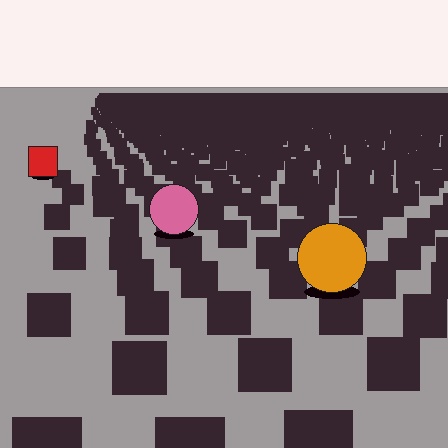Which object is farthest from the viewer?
The red square is farthest from the viewer. It appears smaller and the ground texture around it is denser.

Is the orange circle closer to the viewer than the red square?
Yes. The orange circle is closer — you can tell from the texture gradient: the ground texture is coarser near it.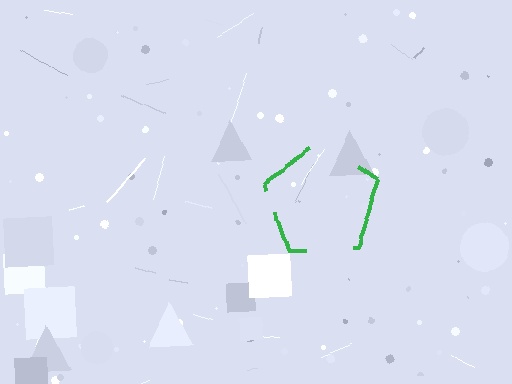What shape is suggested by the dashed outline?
The dashed outline suggests a pentagon.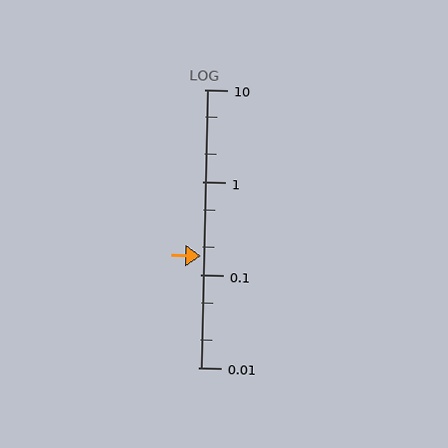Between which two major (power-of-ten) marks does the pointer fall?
The pointer is between 0.1 and 1.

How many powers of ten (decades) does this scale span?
The scale spans 3 decades, from 0.01 to 10.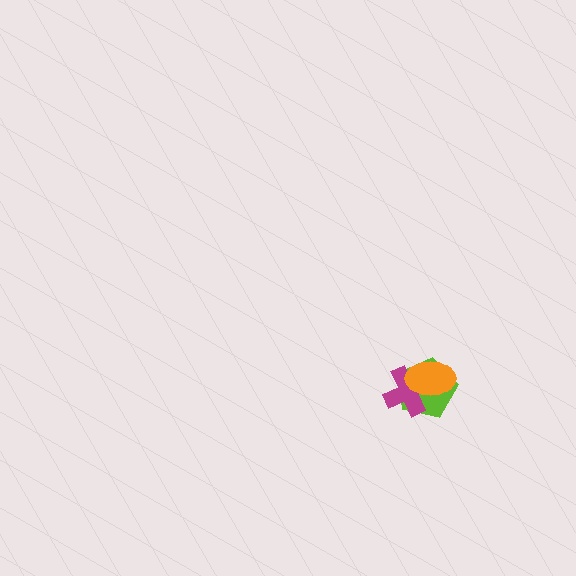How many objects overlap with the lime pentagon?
2 objects overlap with the lime pentagon.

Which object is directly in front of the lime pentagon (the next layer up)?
The magenta cross is directly in front of the lime pentagon.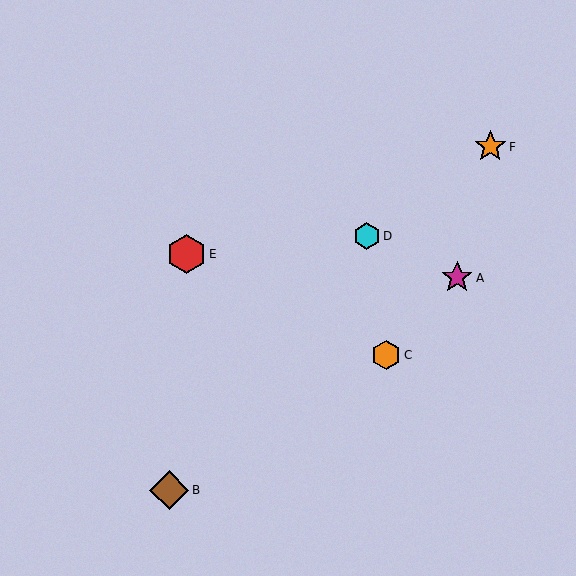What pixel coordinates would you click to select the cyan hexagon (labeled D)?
Click at (367, 236) to select the cyan hexagon D.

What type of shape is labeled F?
Shape F is an orange star.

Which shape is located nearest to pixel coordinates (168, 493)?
The brown diamond (labeled B) at (169, 490) is nearest to that location.